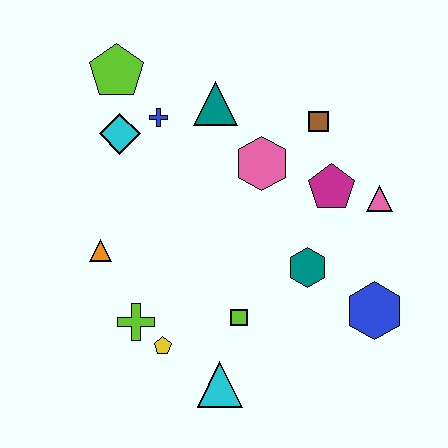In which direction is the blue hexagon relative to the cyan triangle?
The blue hexagon is to the right of the cyan triangle.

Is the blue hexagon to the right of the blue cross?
Yes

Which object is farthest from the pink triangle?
The lime pentagon is farthest from the pink triangle.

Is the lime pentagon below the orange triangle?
No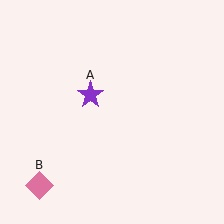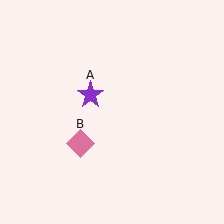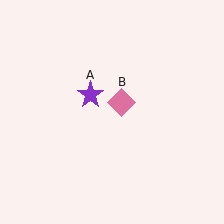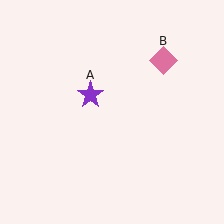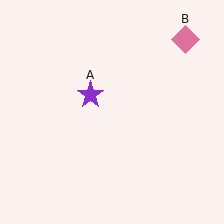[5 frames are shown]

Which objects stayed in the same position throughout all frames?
Purple star (object A) remained stationary.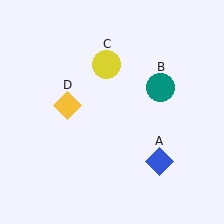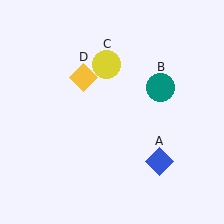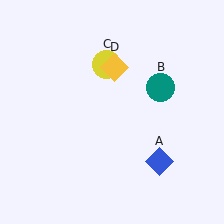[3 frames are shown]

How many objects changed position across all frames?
1 object changed position: yellow diamond (object D).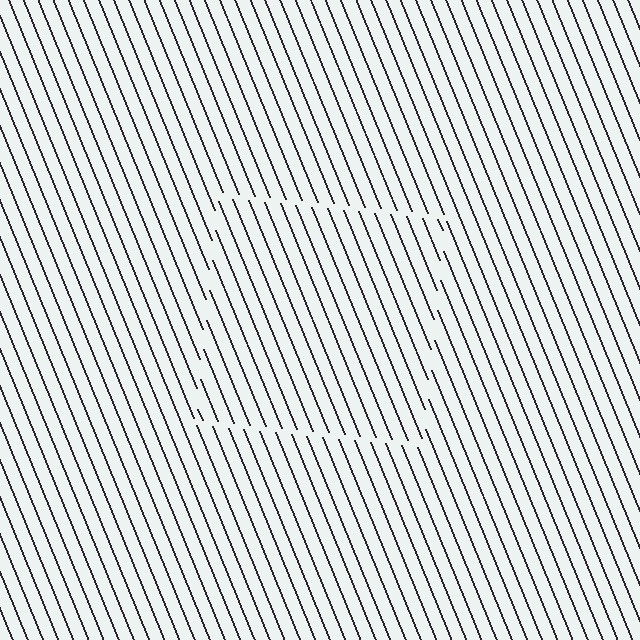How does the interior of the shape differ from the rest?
The interior of the shape contains the same grating, shifted by half a period — the contour is defined by the phase discontinuity where line-ends from the inner and outer gratings abut.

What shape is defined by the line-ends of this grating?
An illusory square. The interior of the shape contains the same grating, shifted by half a period — the contour is defined by the phase discontinuity where line-ends from the inner and outer gratings abut.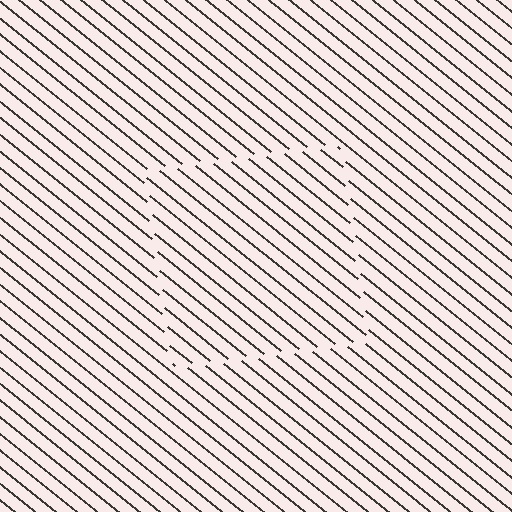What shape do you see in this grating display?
An illusory square. The interior of the shape contains the same grating, shifted by half a period — the contour is defined by the phase discontinuity where line-ends from the inner and outer gratings abut.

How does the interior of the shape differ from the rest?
The interior of the shape contains the same grating, shifted by half a period — the contour is defined by the phase discontinuity where line-ends from the inner and outer gratings abut.